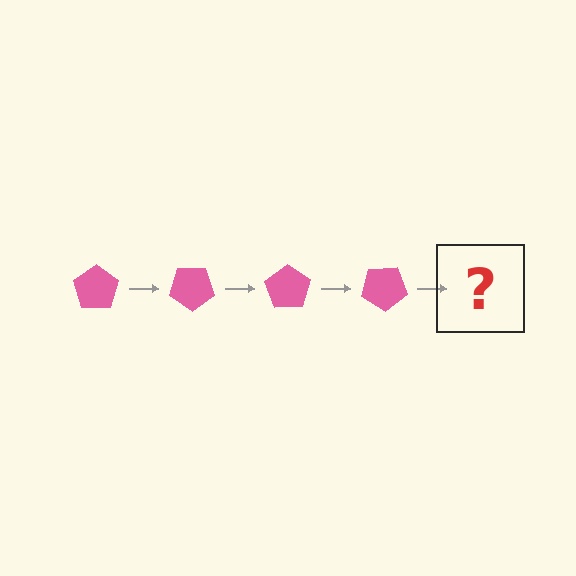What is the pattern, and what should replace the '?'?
The pattern is that the pentagon rotates 35 degrees each step. The '?' should be a pink pentagon rotated 140 degrees.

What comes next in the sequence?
The next element should be a pink pentagon rotated 140 degrees.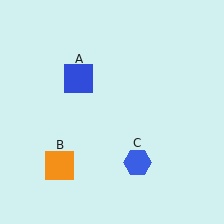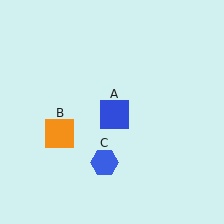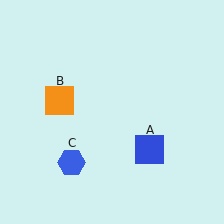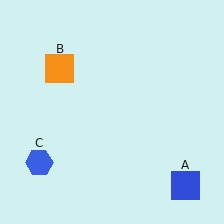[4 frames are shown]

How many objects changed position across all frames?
3 objects changed position: blue square (object A), orange square (object B), blue hexagon (object C).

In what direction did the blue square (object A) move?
The blue square (object A) moved down and to the right.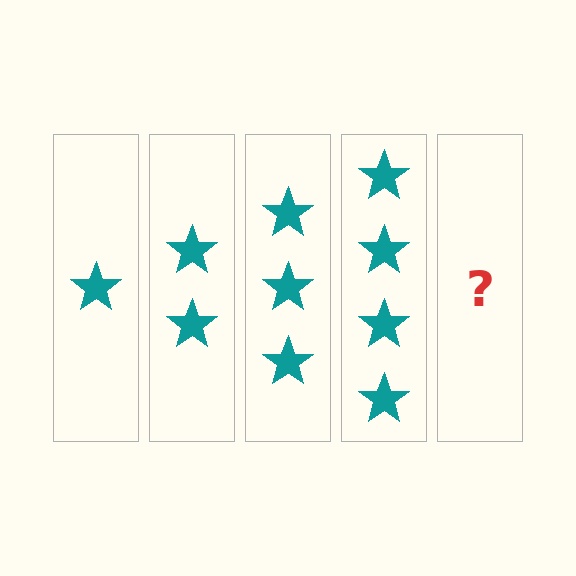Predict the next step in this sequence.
The next step is 5 stars.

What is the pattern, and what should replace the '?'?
The pattern is that each step adds one more star. The '?' should be 5 stars.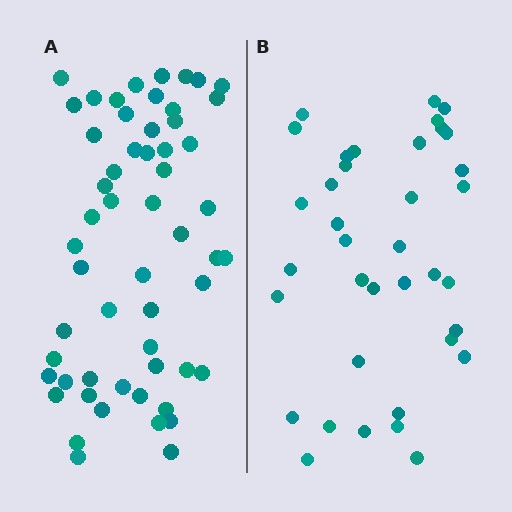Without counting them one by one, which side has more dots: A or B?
Region A (the left region) has more dots.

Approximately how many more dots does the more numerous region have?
Region A has approximately 20 more dots than region B.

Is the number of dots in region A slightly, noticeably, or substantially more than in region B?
Region A has substantially more. The ratio is roughly 1.5 to 1.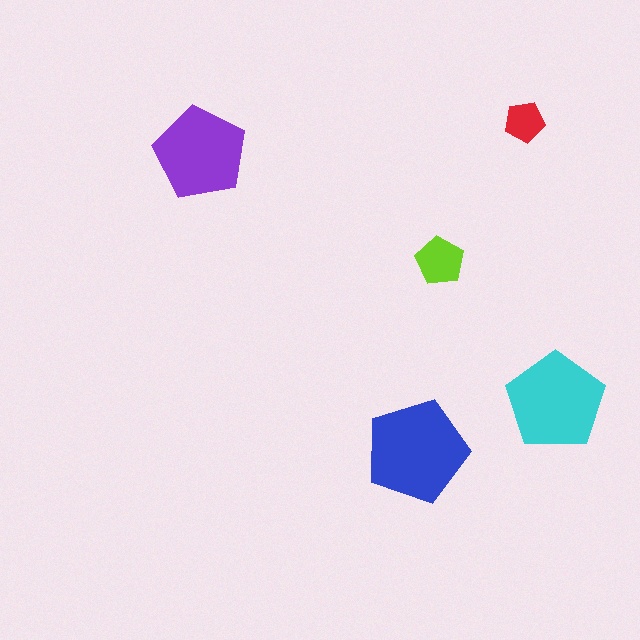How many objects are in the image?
There are 5 objects in the image.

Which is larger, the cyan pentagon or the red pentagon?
The cyan one.